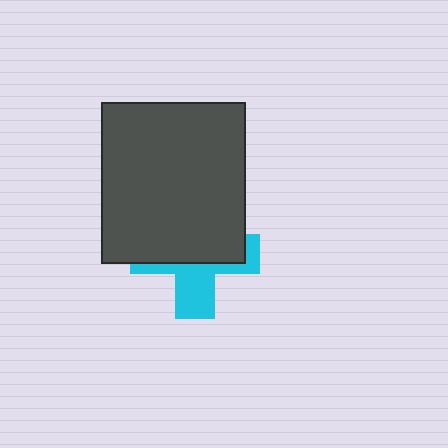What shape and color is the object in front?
The object in front is a dark gray rectangle.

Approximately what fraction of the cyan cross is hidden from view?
Roughly 60% of the cyan cross is hidden behind the dark gray rectangle.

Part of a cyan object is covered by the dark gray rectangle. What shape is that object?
It is a cross.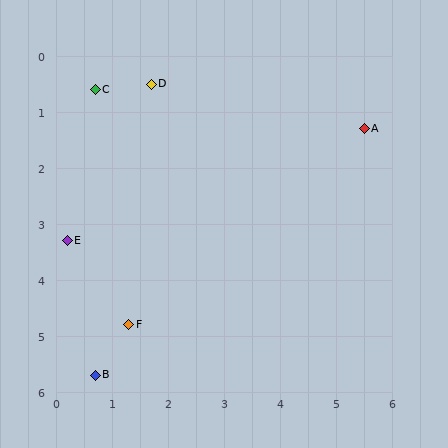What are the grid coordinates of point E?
Point E is at approximately (0.2, 3.3).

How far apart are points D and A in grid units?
Points D and A are about 3.9 grid units apart.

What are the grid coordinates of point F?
Point F is at approximately (1.3, 4.8).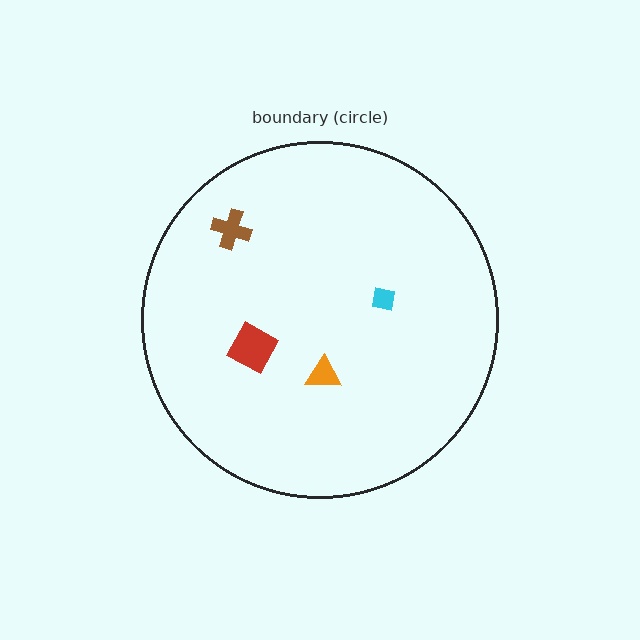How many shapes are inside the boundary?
4 inside, 0 outside.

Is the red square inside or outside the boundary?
Inside.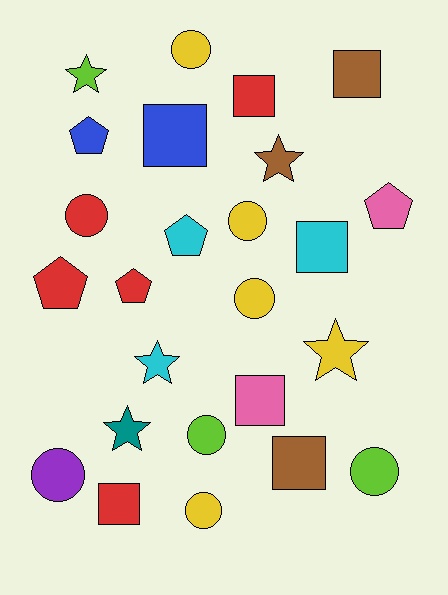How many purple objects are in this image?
There is 1 purple object.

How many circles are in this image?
There are 8 circles.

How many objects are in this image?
There are 25 objects.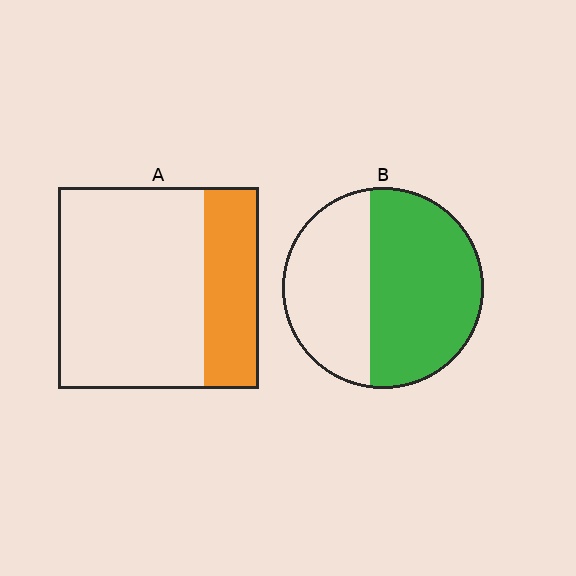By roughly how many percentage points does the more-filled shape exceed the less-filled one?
By roughly 30 percentage points (B over A).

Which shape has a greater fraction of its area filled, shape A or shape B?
Shape B.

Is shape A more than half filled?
No.